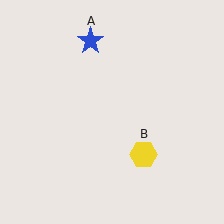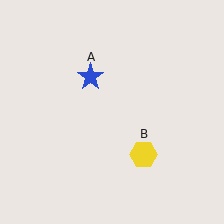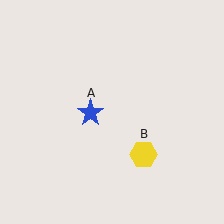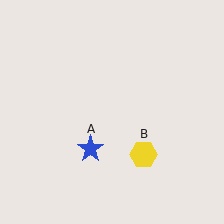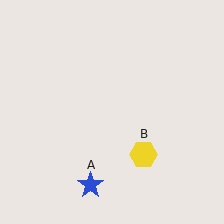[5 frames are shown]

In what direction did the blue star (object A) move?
The blue star (object A) moved down.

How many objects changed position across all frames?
1 object changed position: blue star (object A).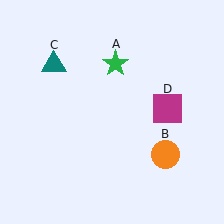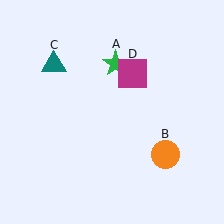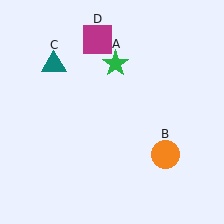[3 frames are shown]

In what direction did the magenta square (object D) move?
The magenta square (object D) moved up and to the left.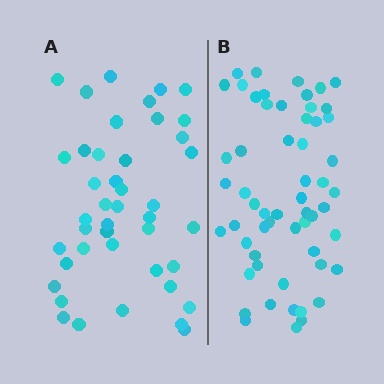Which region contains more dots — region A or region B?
Region B (the right region) has more dots.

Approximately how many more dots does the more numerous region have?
Region B has approximately 15 more dots than region A.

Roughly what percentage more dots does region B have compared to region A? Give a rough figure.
About 35% more.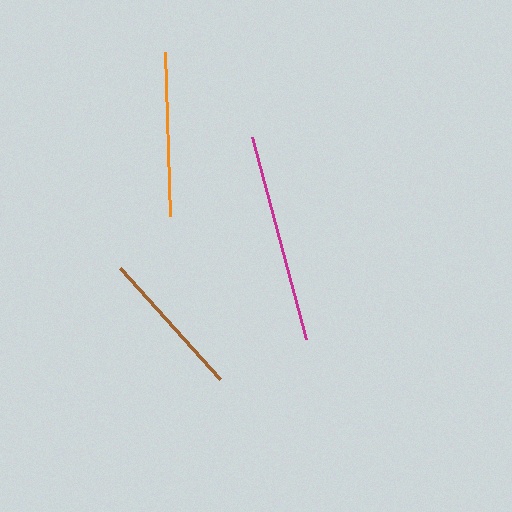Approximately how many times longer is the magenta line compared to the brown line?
The magenta line is approximately 1.4 times the length of the brown line.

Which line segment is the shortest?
The brown line is the shortest at approximately 149 pixels.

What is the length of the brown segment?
The brown segment is approximately 149 pixels long.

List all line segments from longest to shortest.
From longest to shortest: magenta, orange, brown.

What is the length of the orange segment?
The orange segment is approximately 164 pixels long.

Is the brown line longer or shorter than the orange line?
The orange line is longer than the brown line.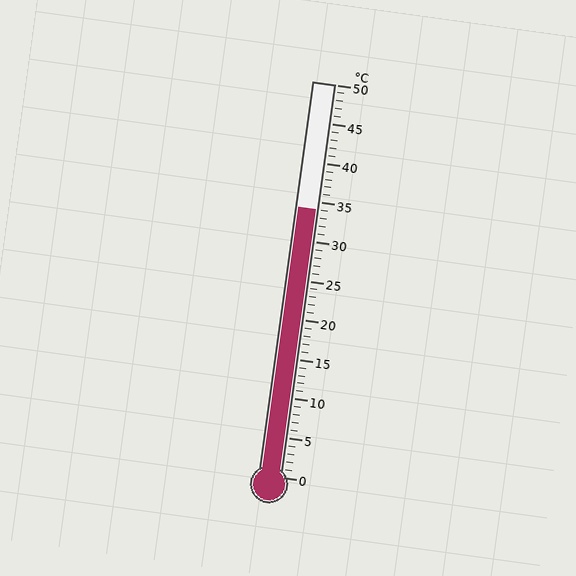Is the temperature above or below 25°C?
The temperature is above 25°C.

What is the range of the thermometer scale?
The thermometer scale ranges from 0°C to 50°C.